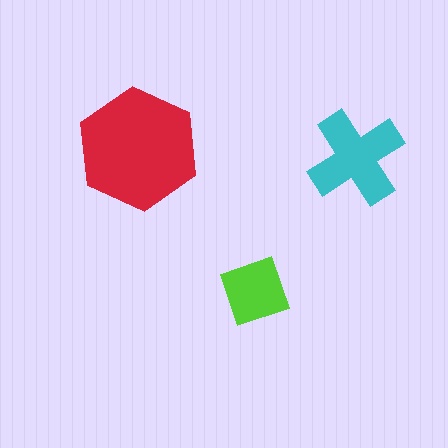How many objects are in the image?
There are 3 objects in the image.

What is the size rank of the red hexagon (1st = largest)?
1st.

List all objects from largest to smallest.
The red hexagon, the cyan cross, the lime square.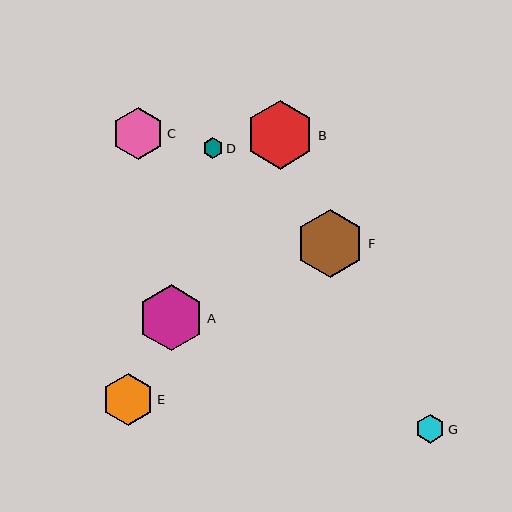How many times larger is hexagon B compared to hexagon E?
Hexagon B is approximately 1.3 times the size of hexagon E.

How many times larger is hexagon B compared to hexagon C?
Hexagon B is approximately 1.3 times the size of hexagon C.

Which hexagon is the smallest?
Hexagon D is the smallest with a size of approximately 20 pixels.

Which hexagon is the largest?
Hexagon B is the largest with a size of approximately 69 pixels.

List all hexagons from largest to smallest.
From largest to smallest: B, F, A, C, E, G, D.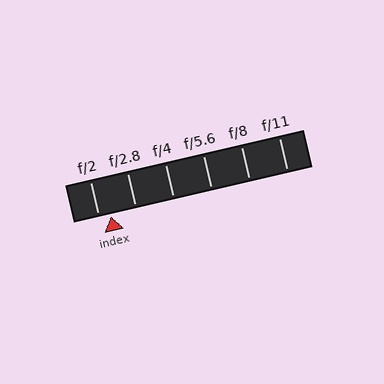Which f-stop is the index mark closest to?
The index mark is closest to f/2.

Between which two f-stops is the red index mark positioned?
The index mark is between f/2 and f/2.8.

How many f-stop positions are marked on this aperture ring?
There are 6 f-stop positions marked.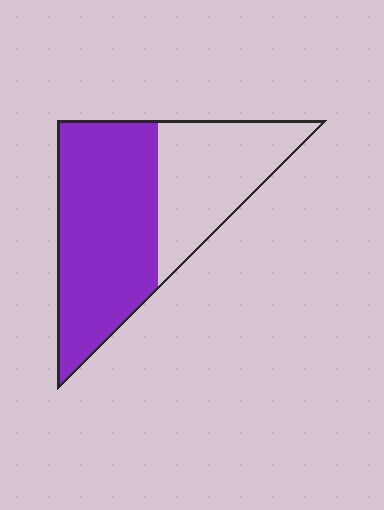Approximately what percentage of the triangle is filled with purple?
Approximately 60%.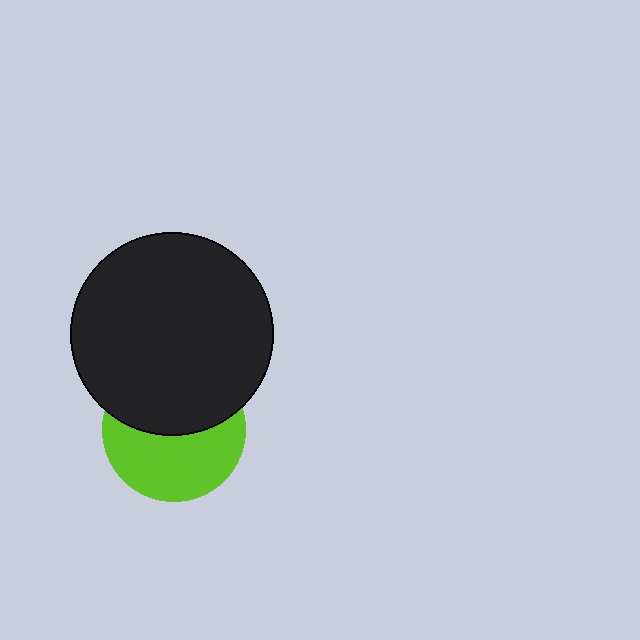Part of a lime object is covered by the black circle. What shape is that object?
It is a circle.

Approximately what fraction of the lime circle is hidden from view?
Roughly 48% of the lime circle is hidden behind the black circle.